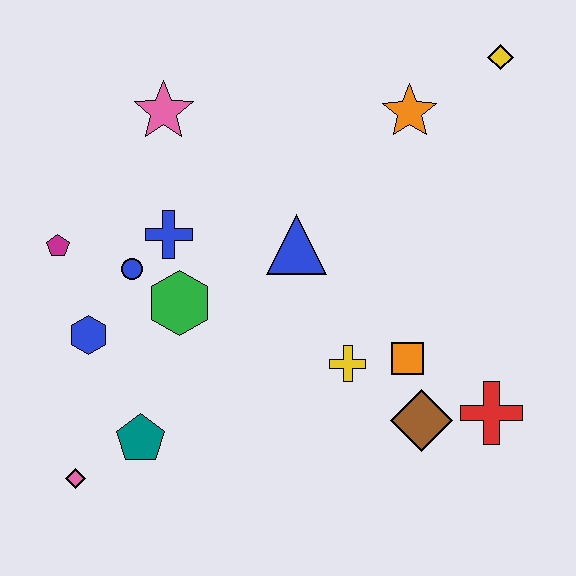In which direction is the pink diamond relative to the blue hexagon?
The pink diamond is below the blue hexagon.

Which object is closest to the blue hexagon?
The blue circle is closest to the blue hexagon.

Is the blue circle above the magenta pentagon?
No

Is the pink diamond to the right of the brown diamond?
No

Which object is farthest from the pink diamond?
The yellow diamond is farthest from the pink diamond.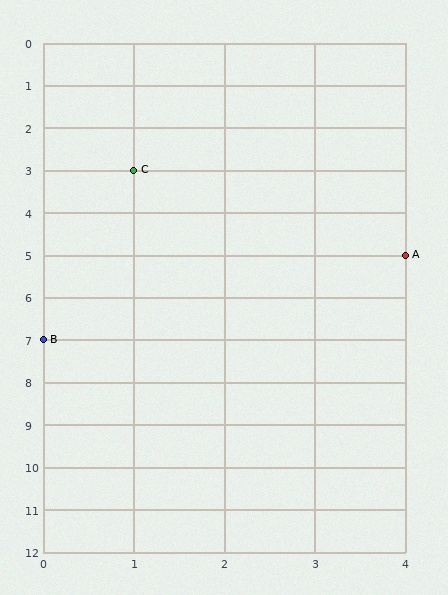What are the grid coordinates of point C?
Point C is at grid coordinates (1, 3).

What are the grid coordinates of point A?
Point A is at grid coordinates (4, 5).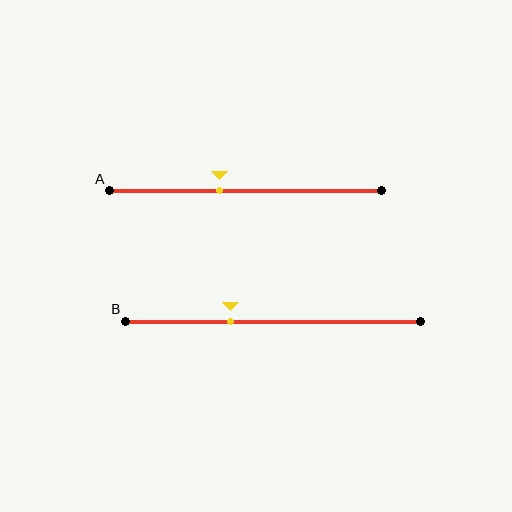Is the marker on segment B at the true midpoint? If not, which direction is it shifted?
No, the marker on segment B is shifted to the left by about 14% of the segment length.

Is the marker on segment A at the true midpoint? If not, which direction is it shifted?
No, the marker on segment A is shifted to the left by about 10% of the segment length.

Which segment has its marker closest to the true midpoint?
Segment A has its marker closest to the true midpoint.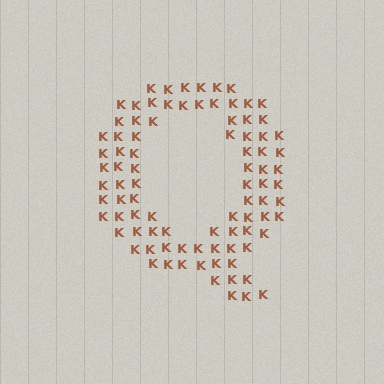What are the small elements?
The small elements are letter K's.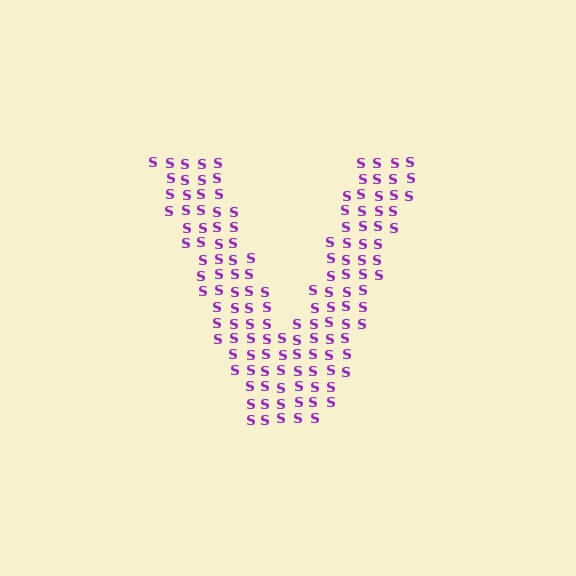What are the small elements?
The small elements are letter S's.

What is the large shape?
The large shape is the letter V.